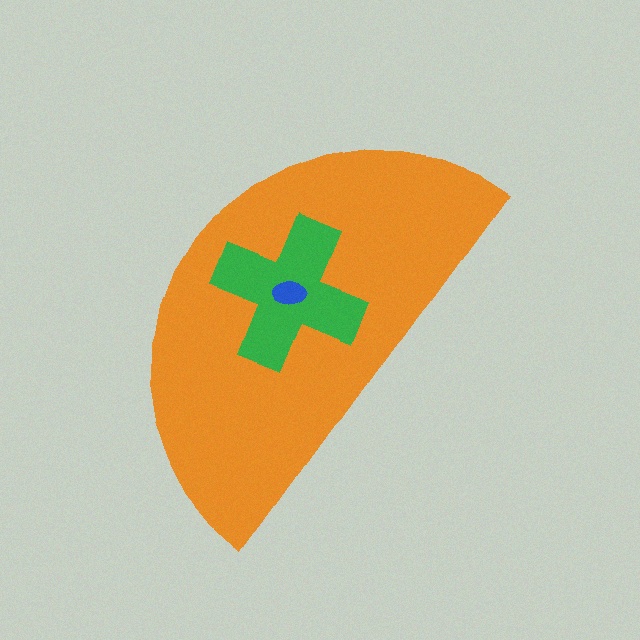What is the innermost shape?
The blue ellipse.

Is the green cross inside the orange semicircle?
Yes.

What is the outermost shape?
The orange semicircle.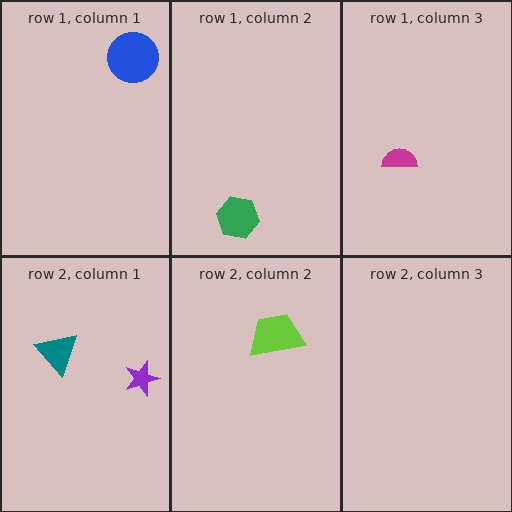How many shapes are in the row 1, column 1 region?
1.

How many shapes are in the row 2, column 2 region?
1.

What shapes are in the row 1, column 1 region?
The blue circle.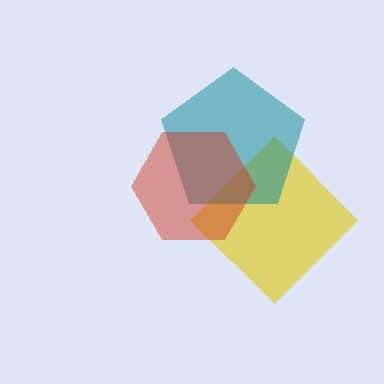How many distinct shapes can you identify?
There are 3 distinct shapes: a yellow diamond, a teal pentagon, a red hexagon.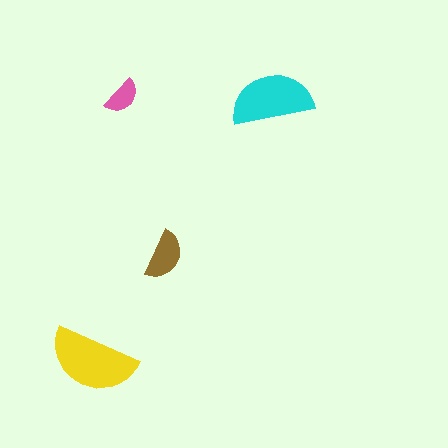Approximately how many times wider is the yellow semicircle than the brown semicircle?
About 2 times wider.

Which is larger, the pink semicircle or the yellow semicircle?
The yellow one.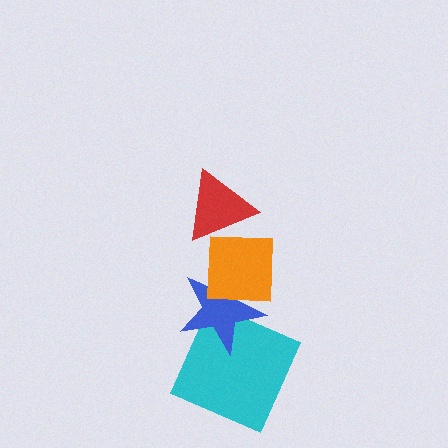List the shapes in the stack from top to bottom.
From top to bottom: the red triangle, the orange square, the blue star, the cyan square.